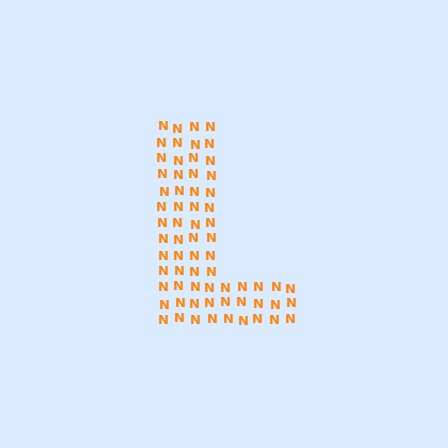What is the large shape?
The large shape is the letter L.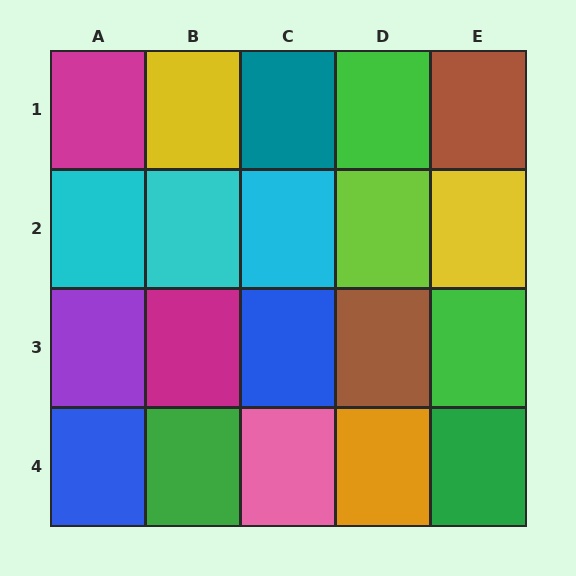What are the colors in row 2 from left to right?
Cyan, cyan, cyan, lime, yellow.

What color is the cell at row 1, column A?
Magenta.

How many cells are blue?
2 cells are blue.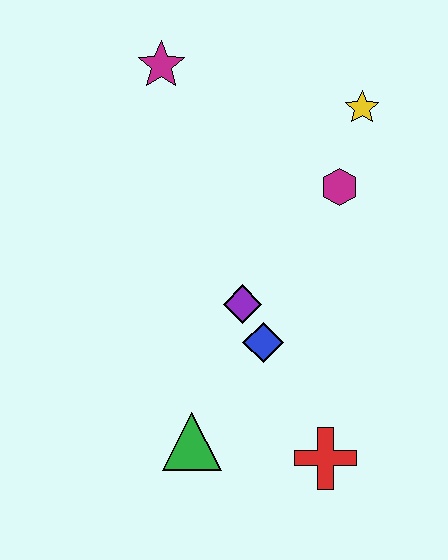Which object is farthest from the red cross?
The magenta star is farthest from the red cross.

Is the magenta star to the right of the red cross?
No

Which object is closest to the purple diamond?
The blue diamond is closest to the purple diamond.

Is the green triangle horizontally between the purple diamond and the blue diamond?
No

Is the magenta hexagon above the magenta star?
No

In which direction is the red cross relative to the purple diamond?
The red cross is below the purple diamond.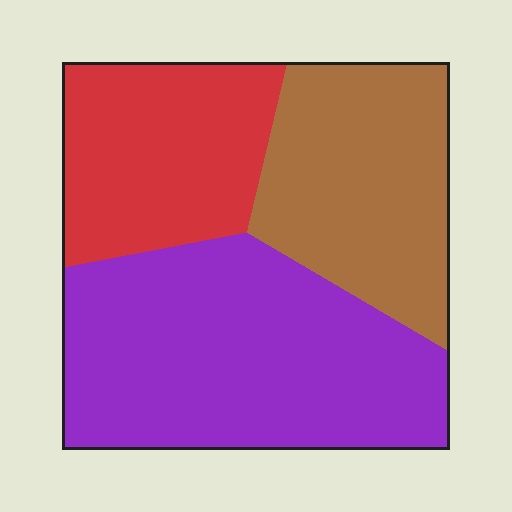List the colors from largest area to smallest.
From largest to smallest: purple, brown, red.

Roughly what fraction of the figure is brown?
Brown takes up about one quarter (1/4) of the figure.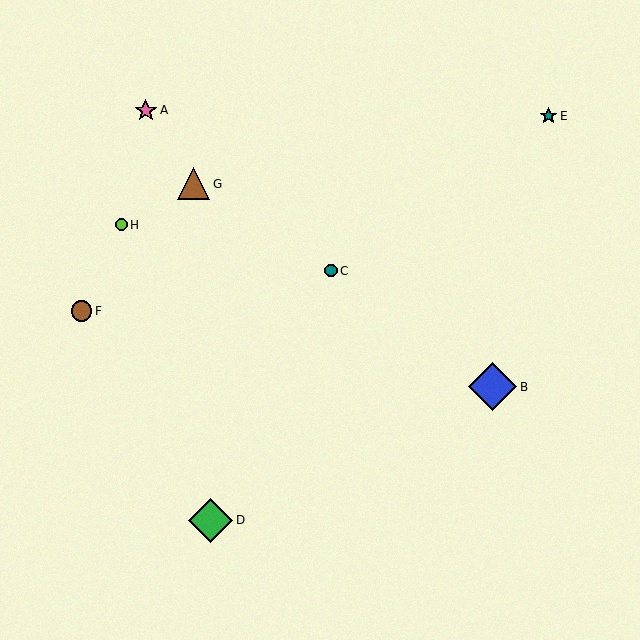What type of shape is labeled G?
Shape G is a brown triangle.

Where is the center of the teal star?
The center of the teal star is at (549, 116).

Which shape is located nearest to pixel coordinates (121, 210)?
The lime circle (labeled H) at (121, 225) is nearest to that location.